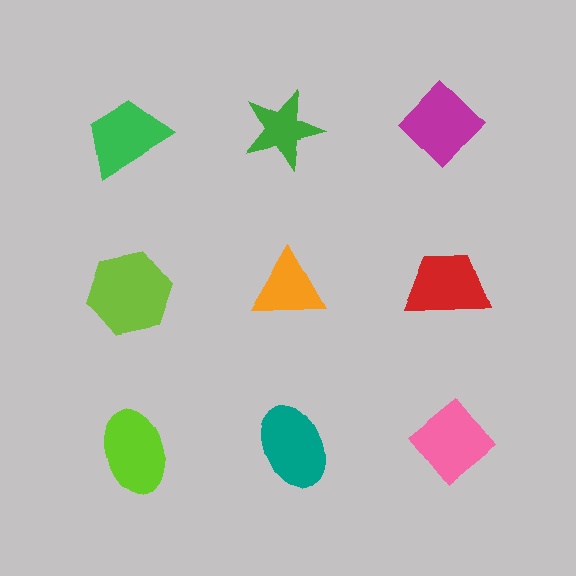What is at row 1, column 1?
A green trapezoid.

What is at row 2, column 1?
A lime hexagon.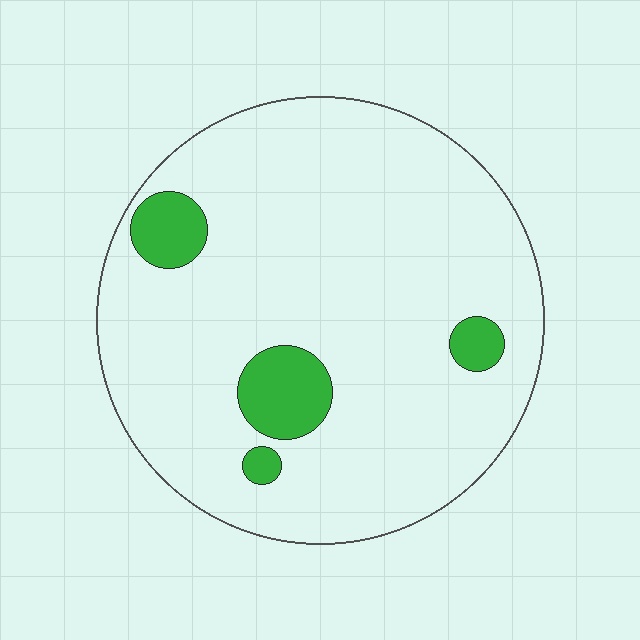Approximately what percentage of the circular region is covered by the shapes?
Approximately 10%.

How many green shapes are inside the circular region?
4.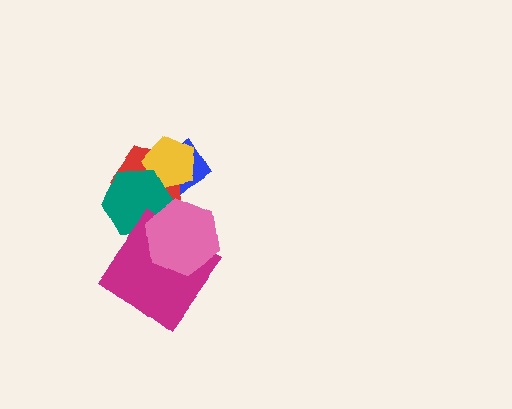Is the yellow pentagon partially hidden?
Yes, it is partially covered by another shape.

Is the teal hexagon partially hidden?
Yes, it is partially covered by another shape.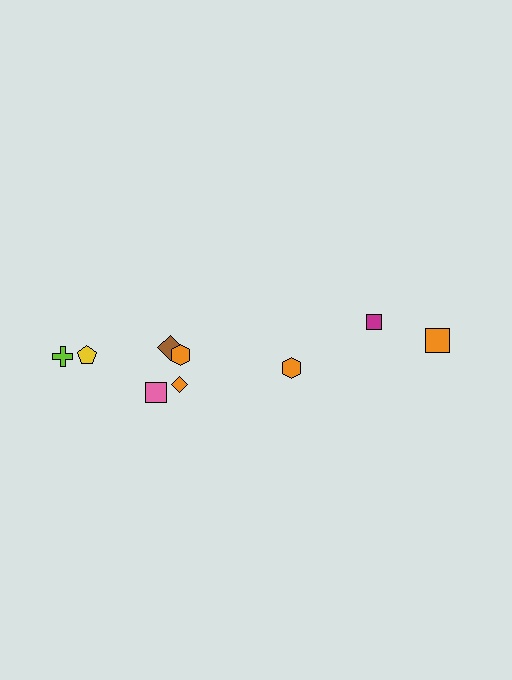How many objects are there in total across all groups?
There are 9 objects.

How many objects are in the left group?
There are 6 objects.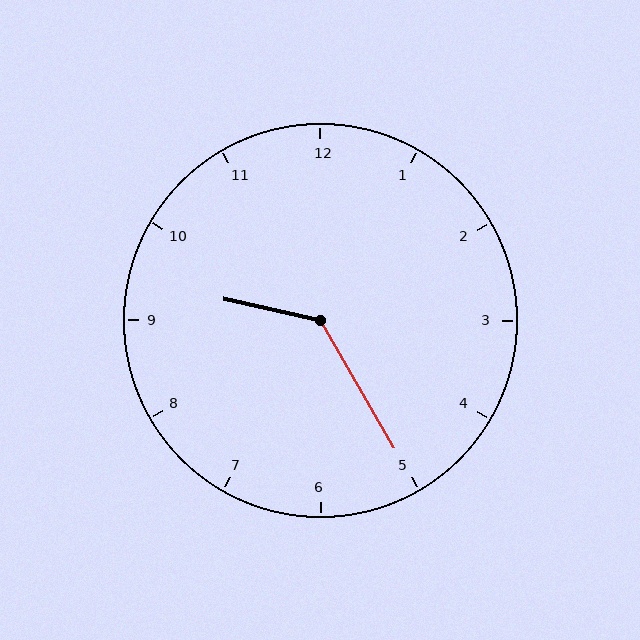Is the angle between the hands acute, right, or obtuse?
It is obtuse.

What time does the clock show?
9:25.